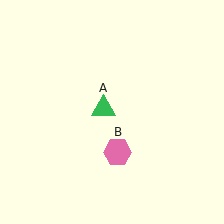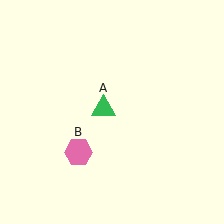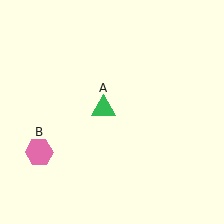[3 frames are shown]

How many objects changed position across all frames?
1 object changed position: pink hexagon (object B).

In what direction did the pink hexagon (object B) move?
The pink hexagon (object B) moved left.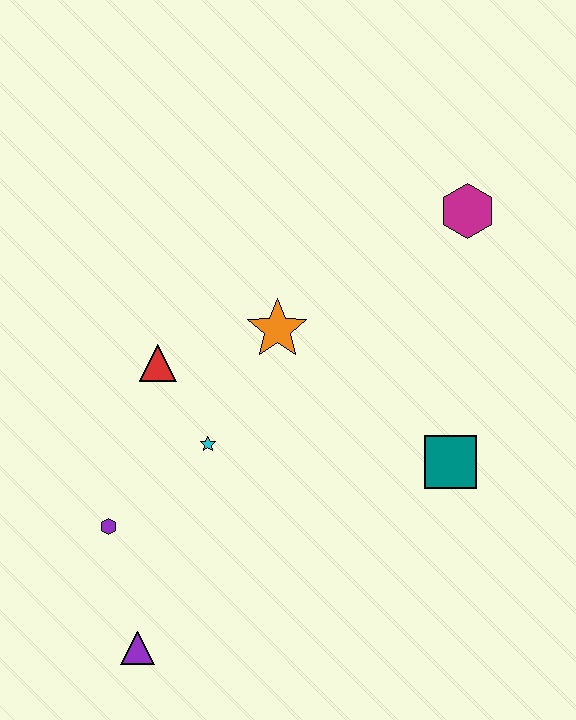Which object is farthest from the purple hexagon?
The magenta hexagon is farthest from the purple hexagon.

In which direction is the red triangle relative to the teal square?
The red triangle is to the left of the teal square.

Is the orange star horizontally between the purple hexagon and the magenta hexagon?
Yes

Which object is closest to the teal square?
The orange star is closest to the teal square.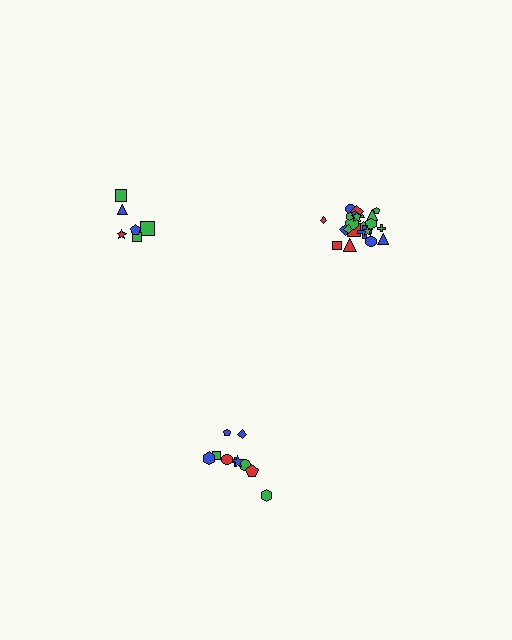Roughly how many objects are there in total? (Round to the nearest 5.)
Roughly 40 objects in total.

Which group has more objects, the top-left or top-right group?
The top-right group.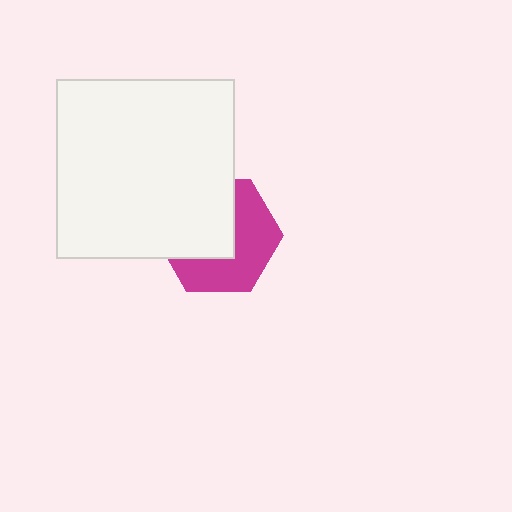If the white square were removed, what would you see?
You would see the complete magenta hexagon.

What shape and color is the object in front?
The object in front is a white square.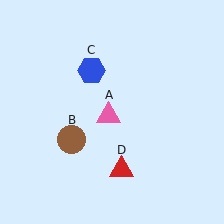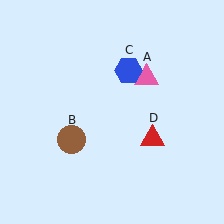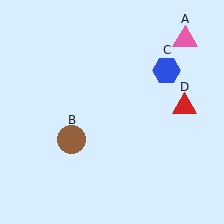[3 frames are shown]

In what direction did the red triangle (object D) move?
The red triangle (object D) moved up and to the right.